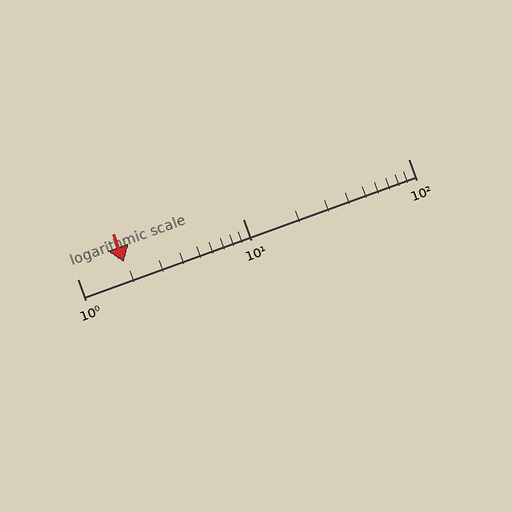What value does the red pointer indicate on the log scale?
The pointer indicates approximately 1.9.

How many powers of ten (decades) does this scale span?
The scale spans 2 decades, from 1 to 100.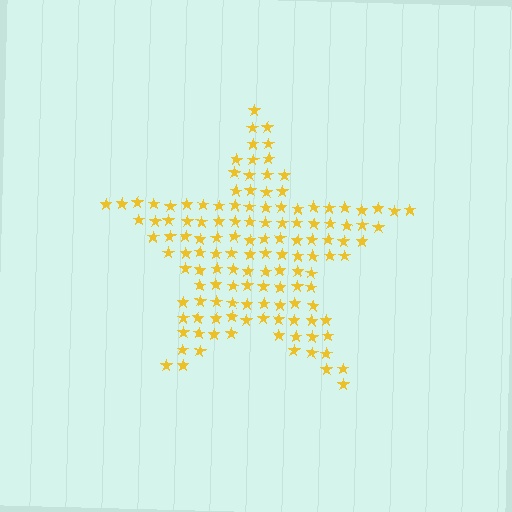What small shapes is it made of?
It is made of small stars.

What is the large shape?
The large shape is a star.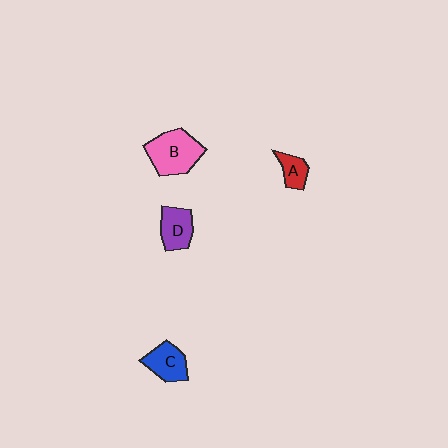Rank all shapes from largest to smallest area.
From largest to smallest: B (pink), C (blue), D (purple), A (red).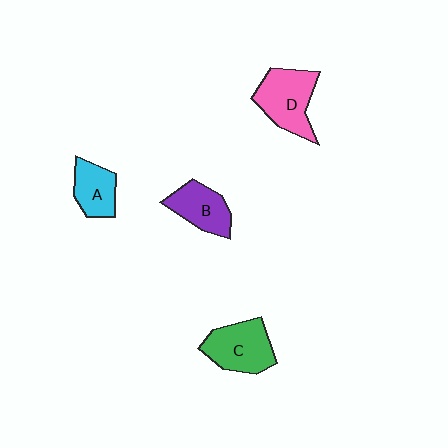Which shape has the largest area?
Shape D (pink).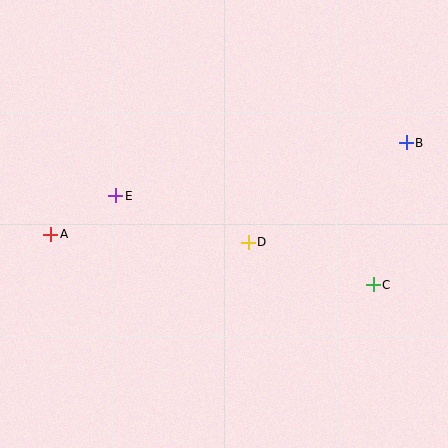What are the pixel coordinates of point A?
Point A is at (51, 234).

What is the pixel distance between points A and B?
The distance between A and B is 367 pixels.